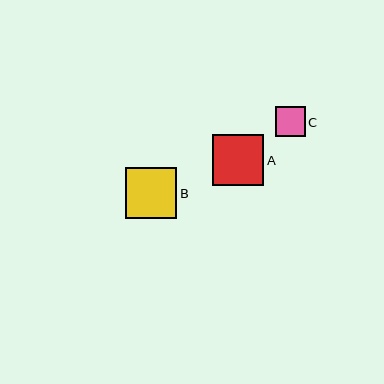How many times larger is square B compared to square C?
Square B is approximately 1.7 times the size of square C.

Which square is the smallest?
Square C is the smallest with a size of approximately 30 pixels.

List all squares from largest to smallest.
From largest to smallest: B, A, C.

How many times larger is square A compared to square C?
Square A is approximately 1.7 times the size of square C.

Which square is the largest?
Square B is the largest with a size of approximately 51 pixels.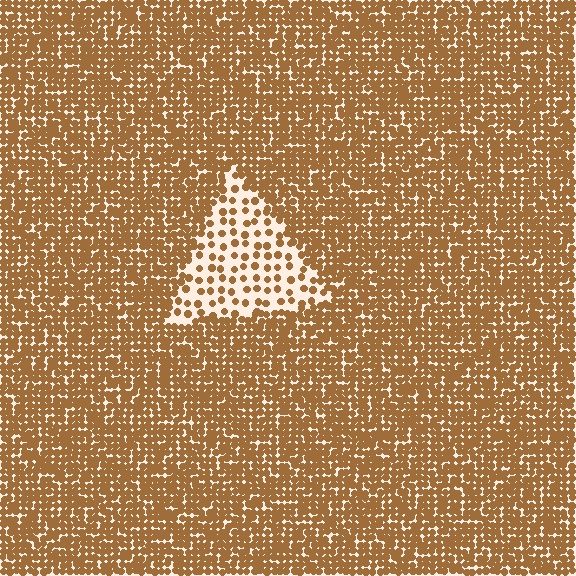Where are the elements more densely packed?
The elements are more densely packed outside the triangle boundary.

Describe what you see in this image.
The image contains small brown elements arranged at two different densities. A triangle-shaped region is visible where the elements are less densely packed than the surrounding area.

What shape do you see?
I see a triangle.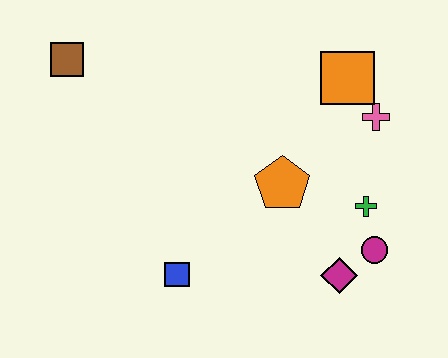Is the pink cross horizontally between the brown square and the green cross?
No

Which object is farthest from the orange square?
The brown square is farthest from the orange square.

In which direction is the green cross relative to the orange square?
The green cross is below the orange square.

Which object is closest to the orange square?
The pink cross is closest to the orange square.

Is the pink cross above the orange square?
No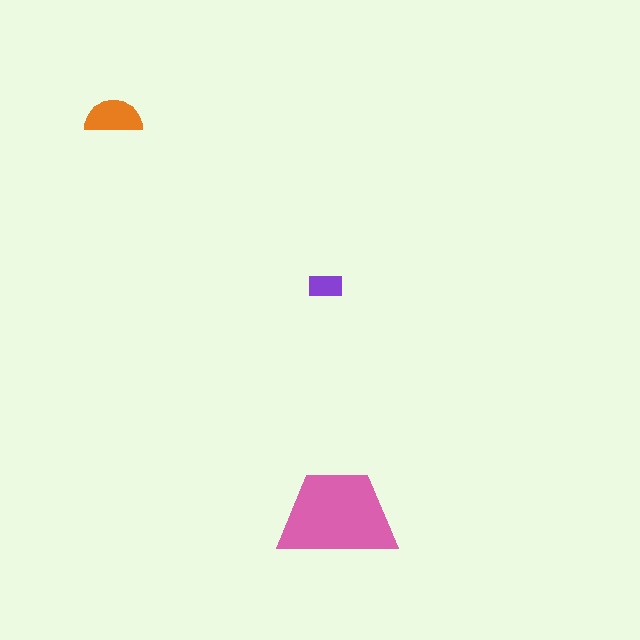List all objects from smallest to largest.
The purple rectangle, the orange semicircle, the pink trapezoid.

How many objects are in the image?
There are 3 objects in the image.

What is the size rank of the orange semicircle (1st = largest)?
2nd.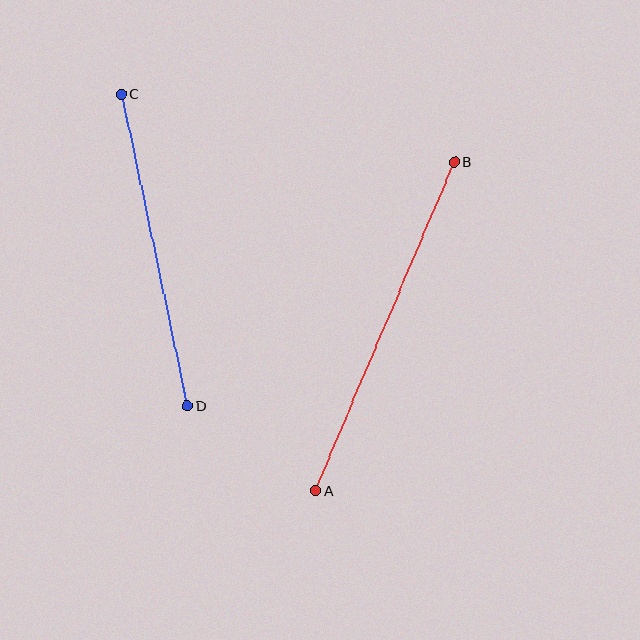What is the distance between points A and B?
The distance is approximately 357 pixels.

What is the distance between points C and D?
The distance is approximately 319 pixels.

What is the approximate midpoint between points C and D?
The midpoint is at approximately (154, 250) pixels.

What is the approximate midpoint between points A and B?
The midpoint is at approximately (385, 326) pixels.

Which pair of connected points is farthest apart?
Points A and B are farthest apart.